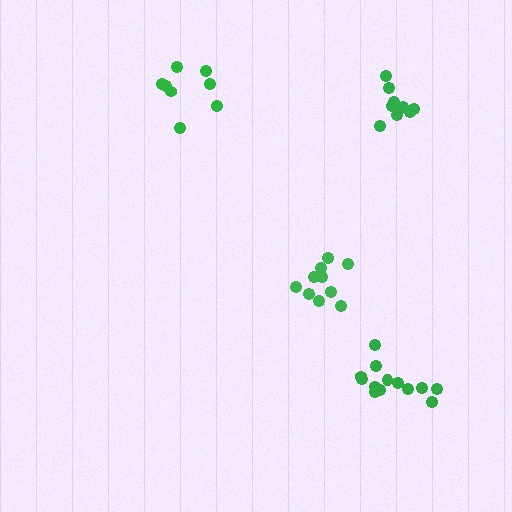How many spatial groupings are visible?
There are 4 spatial groupings.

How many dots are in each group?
Group 1: 10 dots, Group 2: 8 dots, Group 3: 13 dots, Group 4: 9 dots (40 total).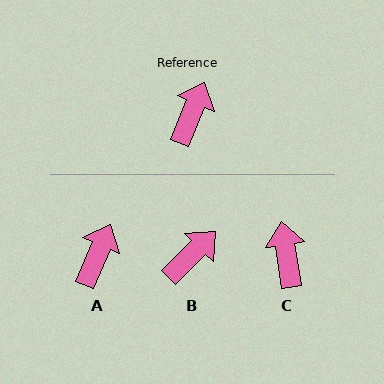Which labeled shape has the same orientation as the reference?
A.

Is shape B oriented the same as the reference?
No, it is off by about 22 degrees.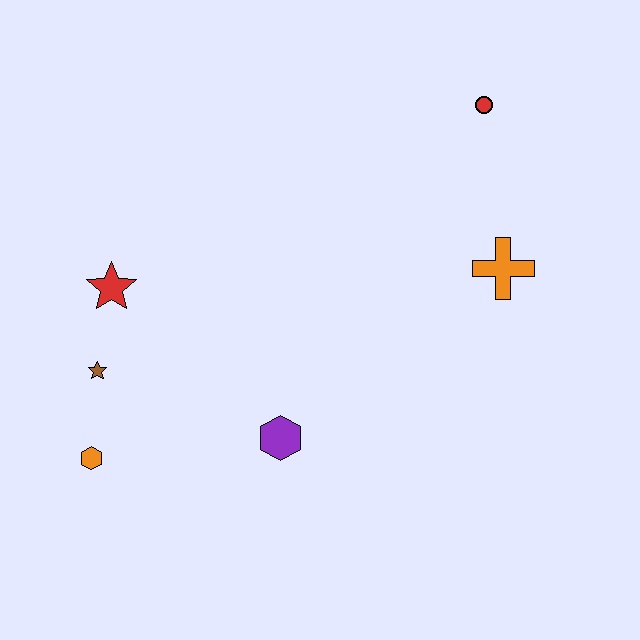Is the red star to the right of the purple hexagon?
No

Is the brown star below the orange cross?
Yes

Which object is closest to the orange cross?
The red circle is closest to the orange cross.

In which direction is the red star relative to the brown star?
The red star is above the brown star.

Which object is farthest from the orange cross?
The orange hexagon is farthest from the orange cross.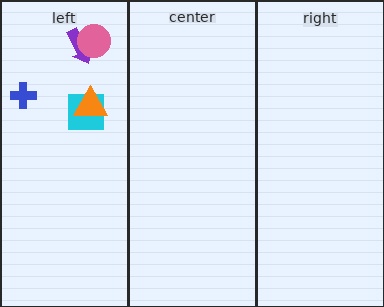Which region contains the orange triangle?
The left region.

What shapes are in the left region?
The cyan square, the purple arrow, the orange triangle, the blue cross, the pink circle.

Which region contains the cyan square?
The left region.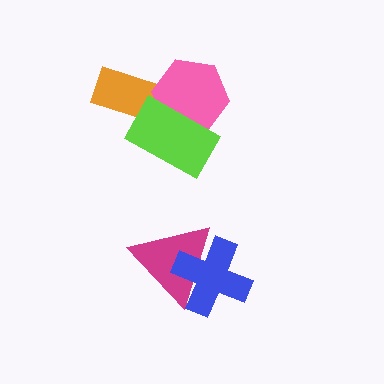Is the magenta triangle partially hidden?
Yes, it is partially covered by another shape.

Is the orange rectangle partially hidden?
Yes, it is partially covered by another shape.